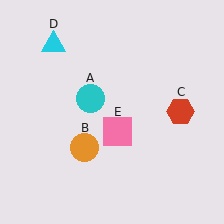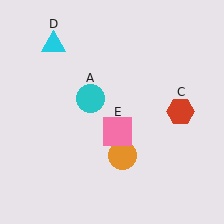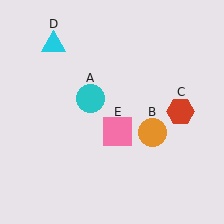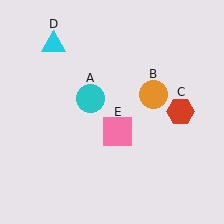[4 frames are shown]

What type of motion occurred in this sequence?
The orange circle (object B) rotated counterclockwise around the center of the scene.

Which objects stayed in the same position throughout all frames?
Cyan circle (object A) and red hexagon (object C) and cyan triangle (object D) and pink square (object E) remained stationary.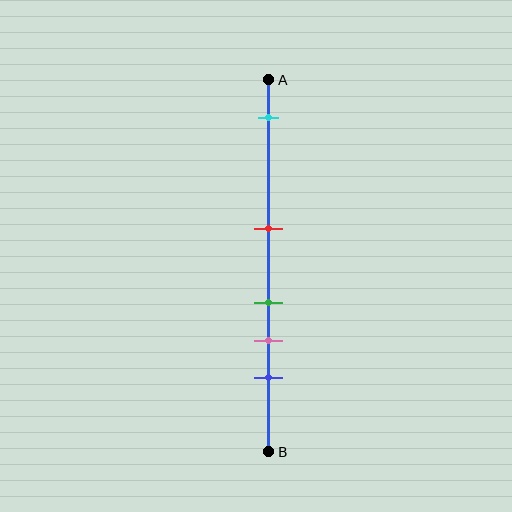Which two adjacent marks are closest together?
The green and pink marks are the closest adjacent pair.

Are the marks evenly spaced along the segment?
No, the marks are not evenly spaced.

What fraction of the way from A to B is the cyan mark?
The cyan mark is approximately 10% (0.1) of the way from A to B.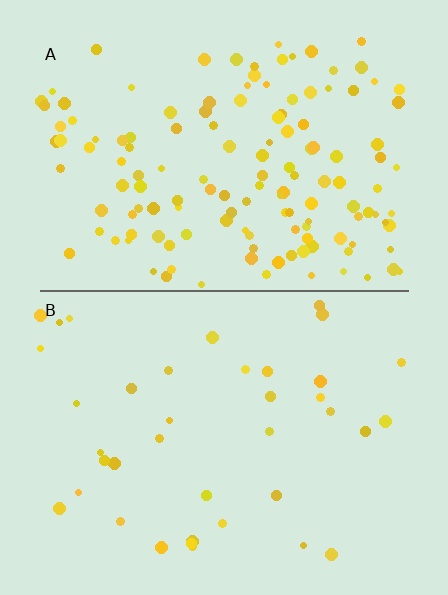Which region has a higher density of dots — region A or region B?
A (the top).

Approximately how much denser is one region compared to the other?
Approximately 3.6× — region A over region B.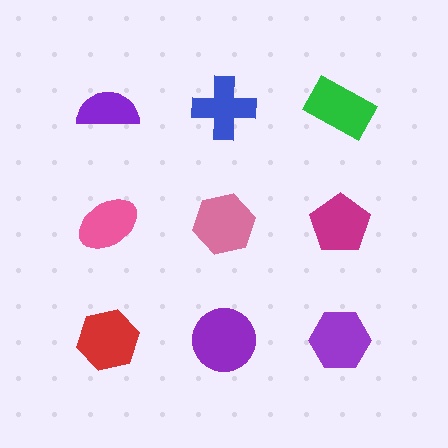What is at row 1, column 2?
A blue cross.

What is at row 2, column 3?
A magenta pentagon.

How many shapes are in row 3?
3 shapes.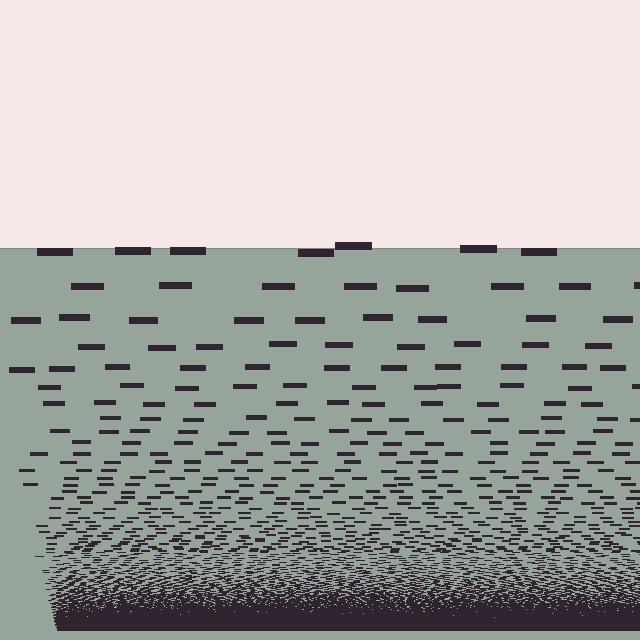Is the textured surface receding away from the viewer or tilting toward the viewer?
The surface appears to tilt toward the viewer. Texture elements get larger and sparser toward the top.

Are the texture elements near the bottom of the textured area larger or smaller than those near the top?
Smaller. The gradient is inverted — elements near the bottom are smaller and denser.